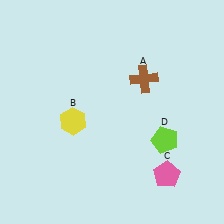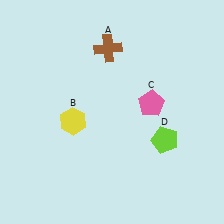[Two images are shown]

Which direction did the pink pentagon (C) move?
The pink pentagon (C) moved up.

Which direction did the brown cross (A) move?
The brown cross (A) moved left.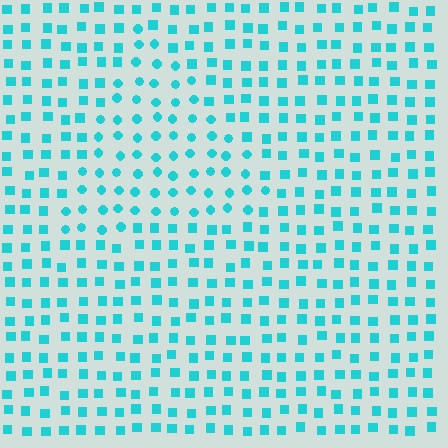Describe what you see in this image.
The image is filled with small cyan elements arranged in a uniform grid. A triangle-shaped region contains circles, while the surrounding area contains squares. The boundary is defined purely by the change in element shape.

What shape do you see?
I see a triangle.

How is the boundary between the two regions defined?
The boundary is defined by a change in element shape: circles inside vs. squares outside. All elements share the same color and spacing.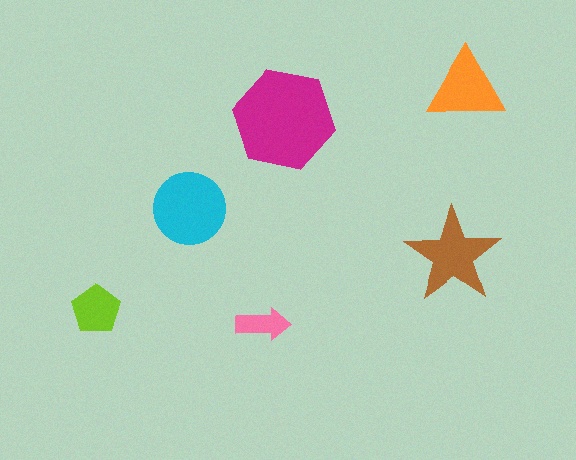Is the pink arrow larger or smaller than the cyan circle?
Smaller.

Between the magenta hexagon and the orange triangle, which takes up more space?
The magenta hexagon.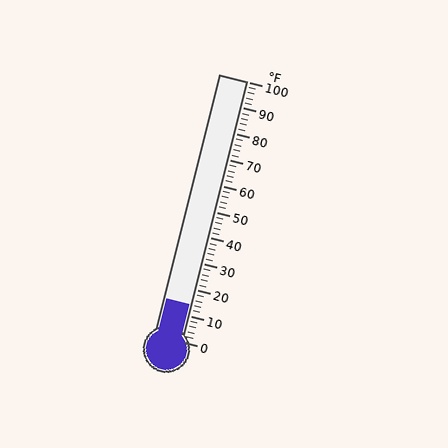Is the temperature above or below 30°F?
The temperature is below 30°F.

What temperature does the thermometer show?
The thermometer shows approximately 14°F.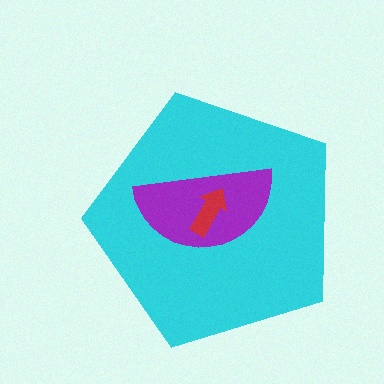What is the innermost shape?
The red arrow.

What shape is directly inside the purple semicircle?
The red arrow.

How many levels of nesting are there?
3.